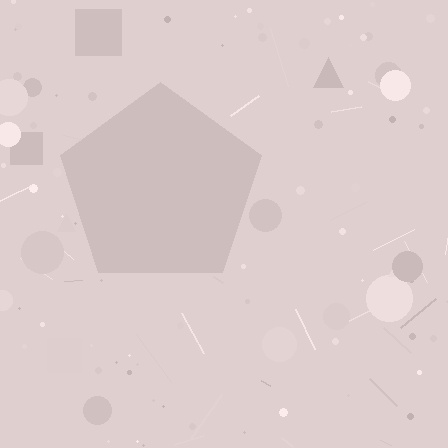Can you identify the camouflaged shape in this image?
The camouflaged shape is a pentagon.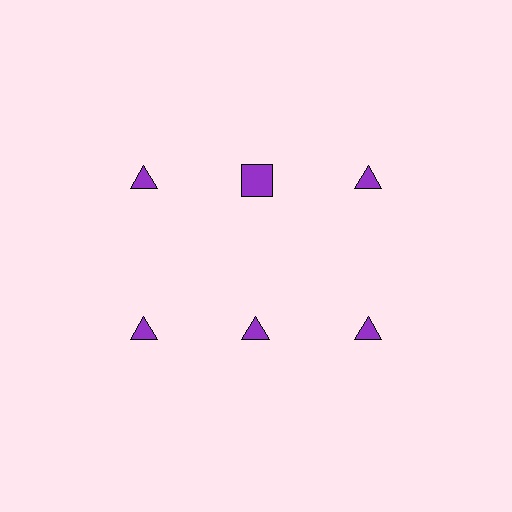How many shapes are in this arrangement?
There are 6 shapes arranged in a grid pattern.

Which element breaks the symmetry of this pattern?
The purple square in the top row, second from left column breaks the symmetry. All other shapes are purple triangles.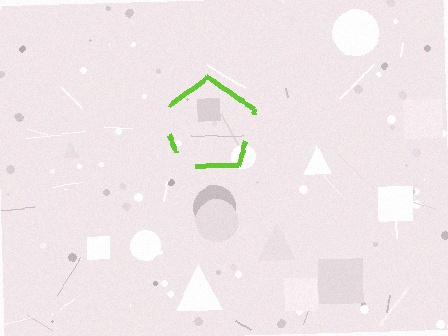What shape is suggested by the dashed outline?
The dashed outline suggests a pentagon.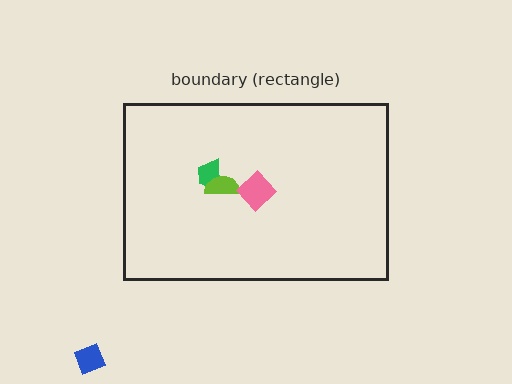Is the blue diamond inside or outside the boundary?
Outside.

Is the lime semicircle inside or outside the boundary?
Inside.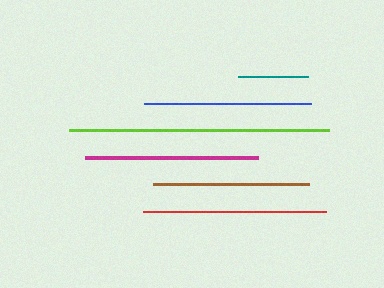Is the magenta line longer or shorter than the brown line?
The magenta line is longer than the brown line.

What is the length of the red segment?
The red segment is approximately 183 pixels long.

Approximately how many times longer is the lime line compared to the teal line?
The lime line is approximately 3.7 times the length of the teal line.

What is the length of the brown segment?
The brown segment is approximately 156 pixels long.